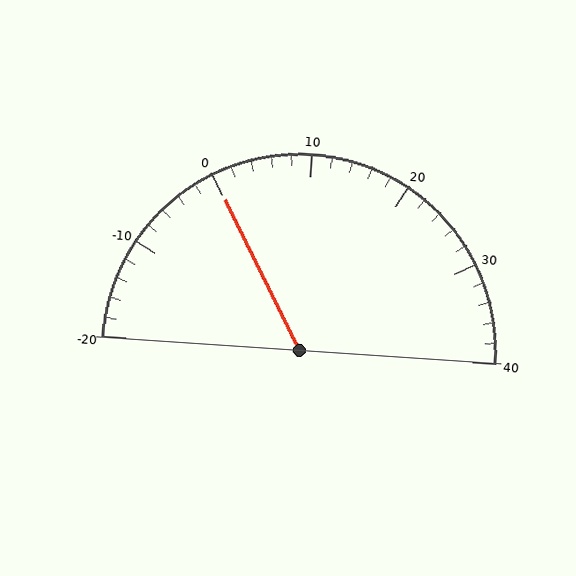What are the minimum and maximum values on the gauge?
The gauge ranges from -20 to 40.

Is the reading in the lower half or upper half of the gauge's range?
The reading is in the lower half of the range (-20 to 40).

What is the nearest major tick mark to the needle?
The nearest major tick mark is 0.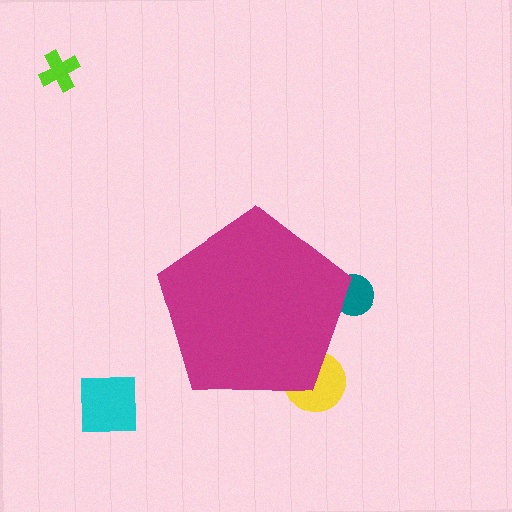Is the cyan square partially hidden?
No, the cyan square is fully visible.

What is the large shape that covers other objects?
A magenta pentagon.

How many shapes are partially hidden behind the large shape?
2 shapes are partially hidden.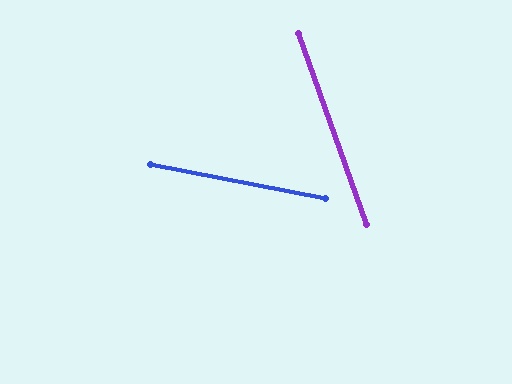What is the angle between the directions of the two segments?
Approximately 60 degrees.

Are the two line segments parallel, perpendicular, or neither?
Neither parallel nor perpendicular — they differ by about 60°.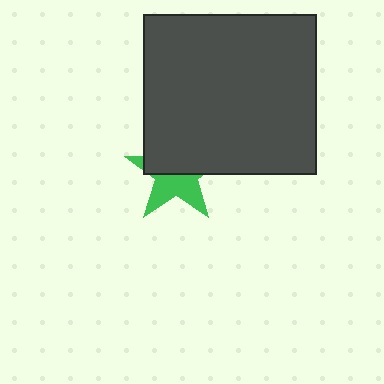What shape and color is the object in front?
The object in front is a dark gray rectangle.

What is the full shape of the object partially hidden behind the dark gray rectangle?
The partially hidden object is a green star.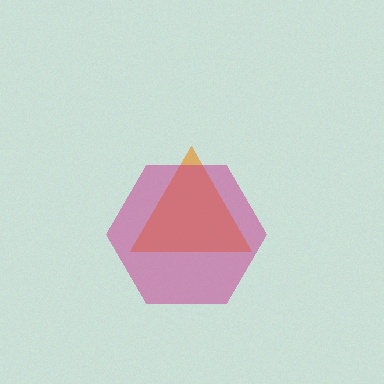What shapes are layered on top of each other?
The layered shapes are: an orange triangle, a magenta hexagon.